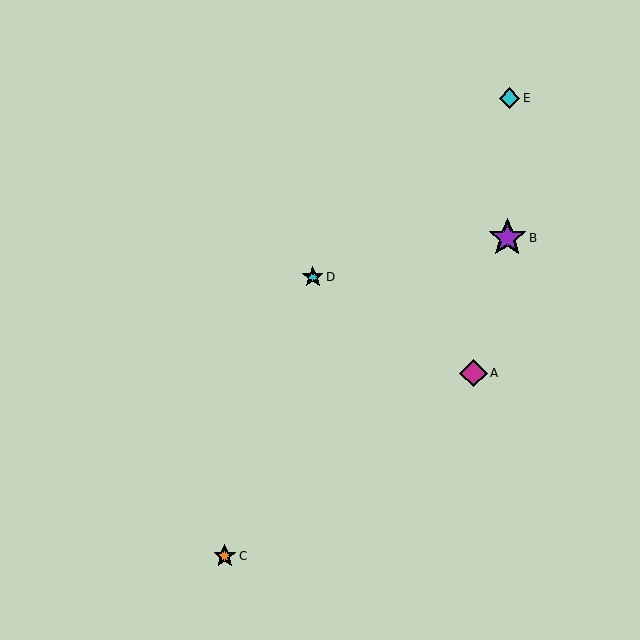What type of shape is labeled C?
Shape C is an orange star.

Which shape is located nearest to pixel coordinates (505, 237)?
The purple star (labeled B) at (507, 238) is nearest to that location.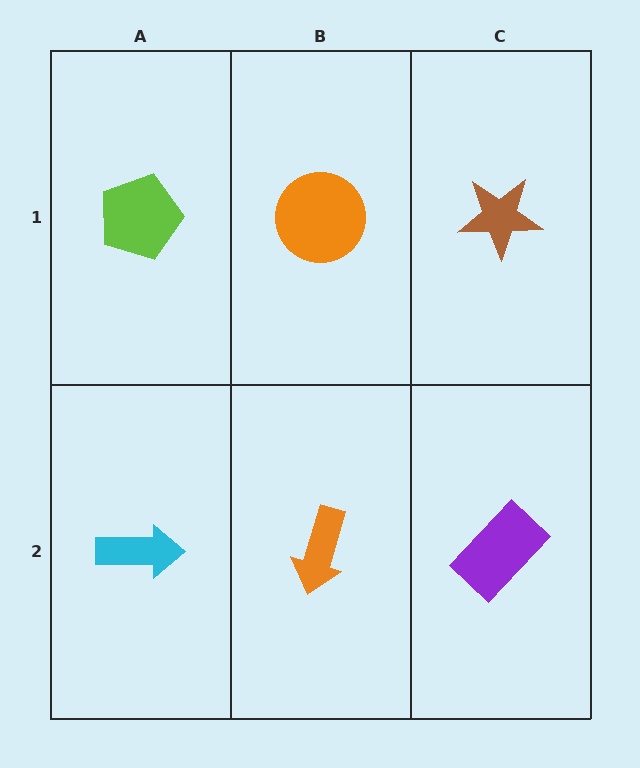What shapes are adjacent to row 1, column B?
An orange arrow (row 2, column B), a lime pentagon (row 1, column A), a brown star (row 1, column C).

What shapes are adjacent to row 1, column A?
A cyan arrow (row 2, column A), an orange circle (row 1, column B).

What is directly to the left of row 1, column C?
An orange circle.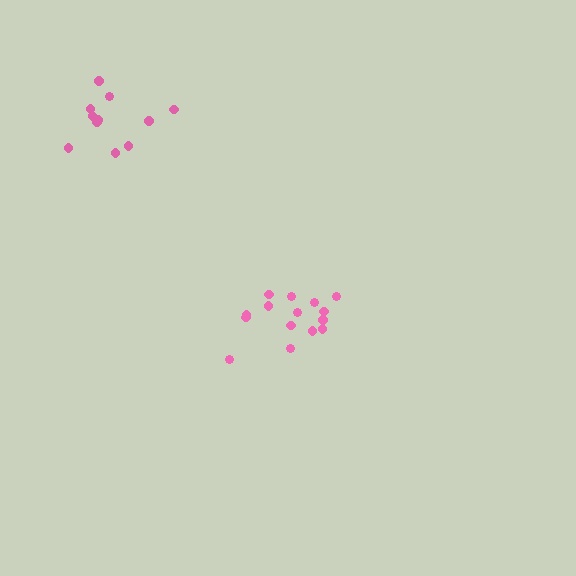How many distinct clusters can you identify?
There are 2 distinct clusters.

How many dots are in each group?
Group 1: 15 dots, Group 2: 11 dots (26 total).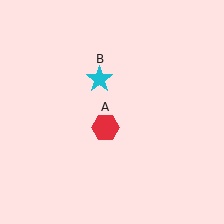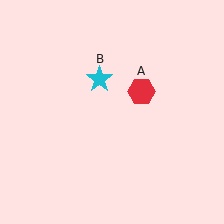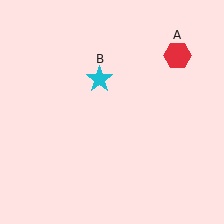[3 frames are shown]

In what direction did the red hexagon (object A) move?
The red hexagon (object A) moved up and to the right.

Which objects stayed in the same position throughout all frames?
Cyan star (object B) remained stationary.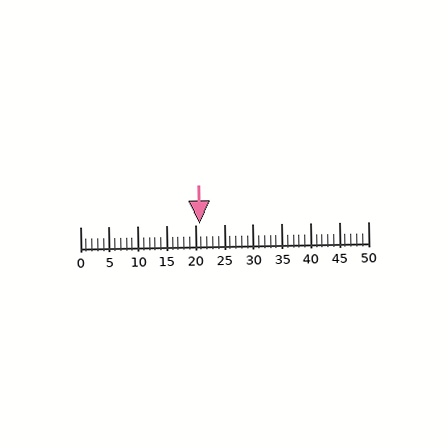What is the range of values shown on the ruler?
The ruler shows values from 0 to 50.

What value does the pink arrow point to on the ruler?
The pink arrow points to approximately 21.